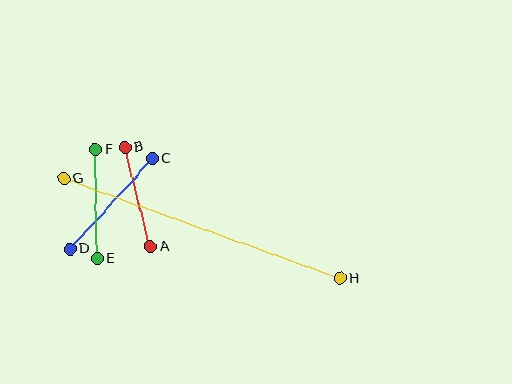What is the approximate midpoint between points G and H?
The midpoint is at approximately (202, 228) pixels.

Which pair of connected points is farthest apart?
Points G and H are farthest apart.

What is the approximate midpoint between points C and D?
The midpoint is at approximately (111, 204) pixels.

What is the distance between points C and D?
The distance is approximately 122 pixels.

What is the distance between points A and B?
The distance is approximately 102 pixels.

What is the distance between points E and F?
The distance is approximately 109 pixels.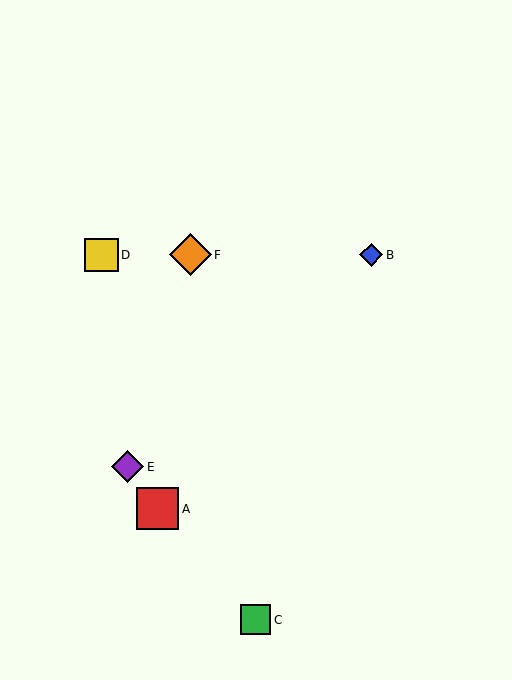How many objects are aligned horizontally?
3 objects (B, D, F) are aligned horizontally.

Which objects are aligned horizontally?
Objects B, D, F are aligned horizontally.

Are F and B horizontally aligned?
Yes, both are at y≈255.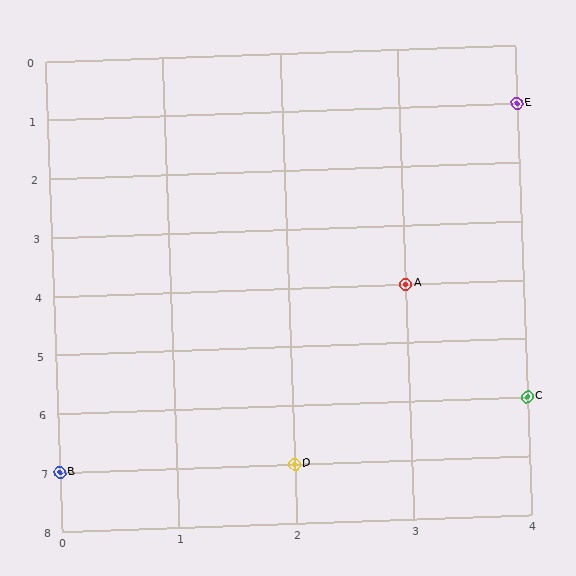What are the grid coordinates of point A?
Point A is at grid coordinates (3, 4).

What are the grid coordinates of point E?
Point E is at grid coordinates (4, 1).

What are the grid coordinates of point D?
Point D is at grid coordinates (2, 7).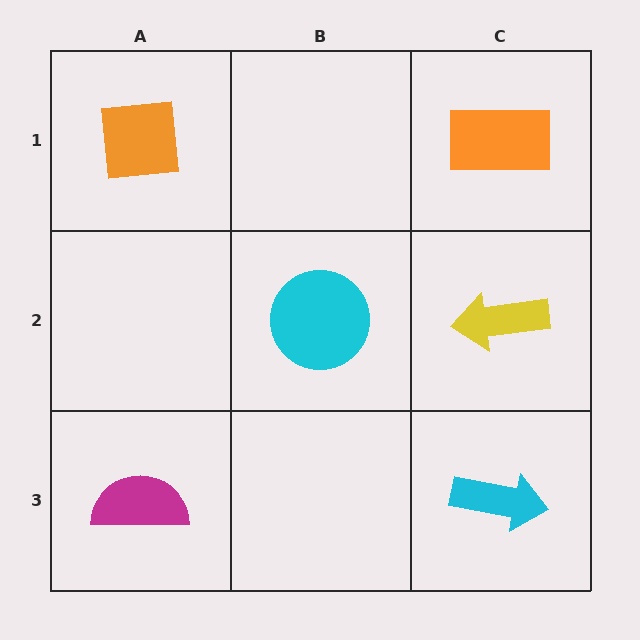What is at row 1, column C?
An orange rectangle.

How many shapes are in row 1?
2 shapes.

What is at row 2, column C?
A yellow arrow.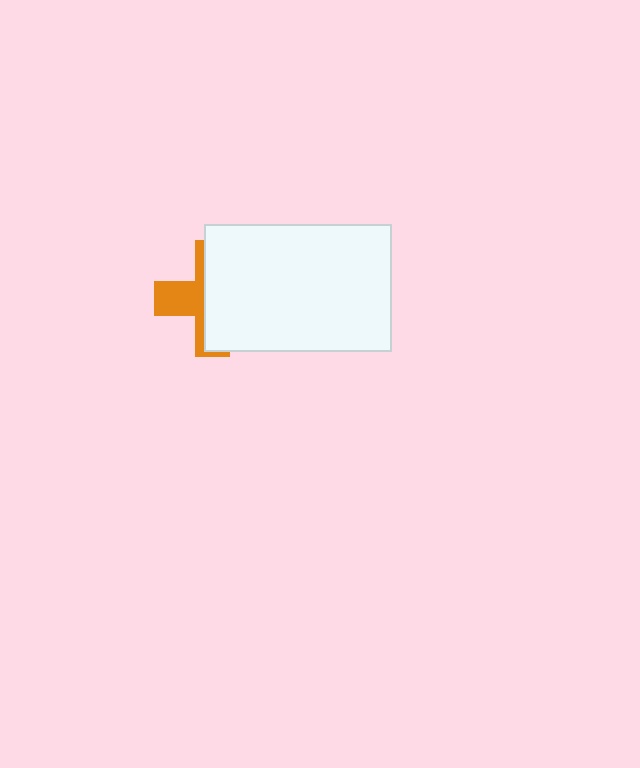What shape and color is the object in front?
The object in front is a white rectangle.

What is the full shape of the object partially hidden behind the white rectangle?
The partially hidden object is an orange cross.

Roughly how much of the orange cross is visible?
A small part of it is visible (roughly 37%).